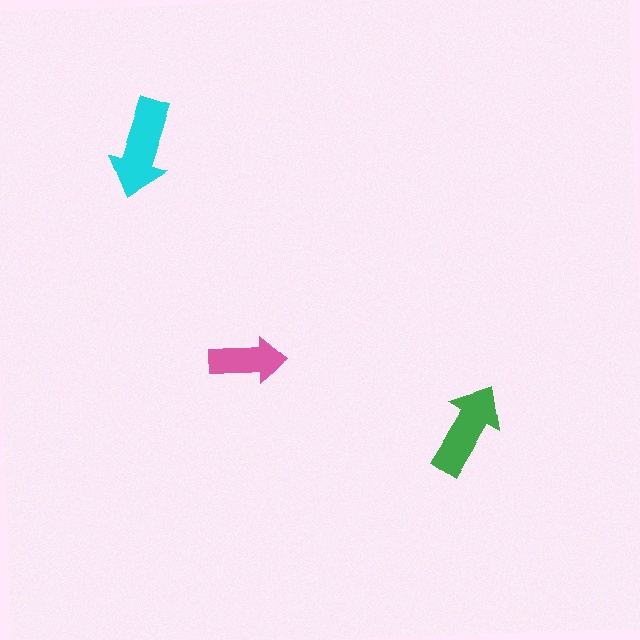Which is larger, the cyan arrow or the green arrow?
The cyan one.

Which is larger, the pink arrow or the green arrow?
The green one.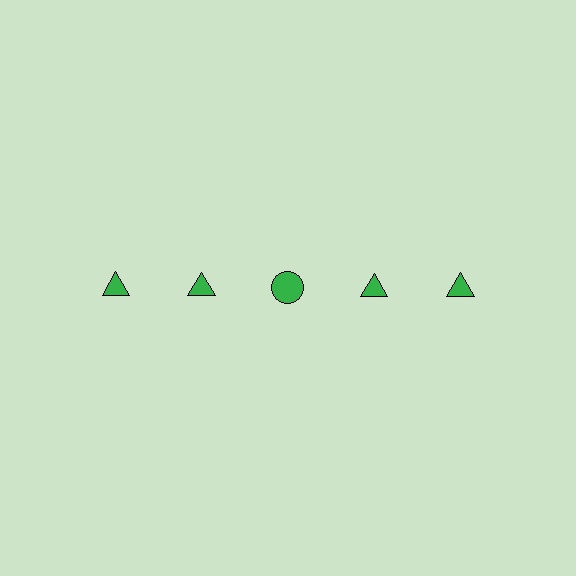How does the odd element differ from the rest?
It has a different shape: circle instead of triangle.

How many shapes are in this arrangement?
There are 5 shapes arranged in a grid pattern.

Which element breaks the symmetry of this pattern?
The green circle in the top row, center column breaks the symmetry. All other shapes are green triangles.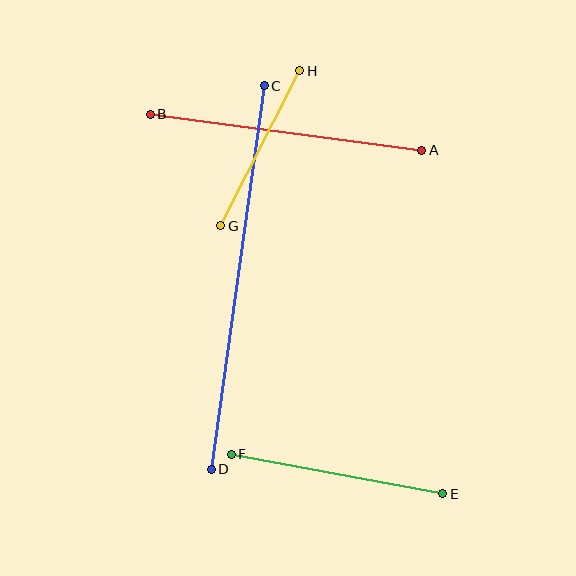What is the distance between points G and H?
The distance is approximately 174 pixels.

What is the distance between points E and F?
The distance is approximately 215 pixels.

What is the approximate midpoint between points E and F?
The midpoint is at approximately (337, 474) pixels.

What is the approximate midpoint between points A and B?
The midpoint is at approximately (286, 132) pixels.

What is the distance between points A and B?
The distance is approximately 273 pixels.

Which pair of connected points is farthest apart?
Points C and D are farthest apart.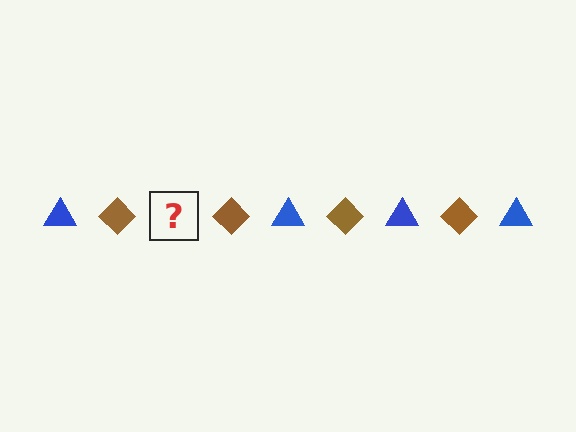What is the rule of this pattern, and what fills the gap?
The rule is that the pattern alternates between blue triangle and brown diamond. The gap should be filled with a blue triangle.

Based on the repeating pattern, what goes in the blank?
The blank should be a blue triangle.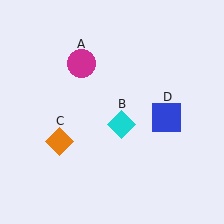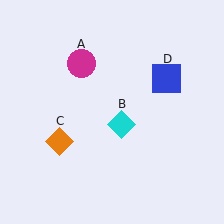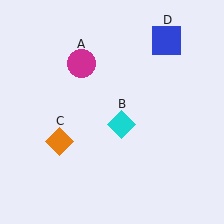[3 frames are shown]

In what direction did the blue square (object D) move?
The blue square (object D) moved up.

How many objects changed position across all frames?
1 object changed position: blue square (object D).